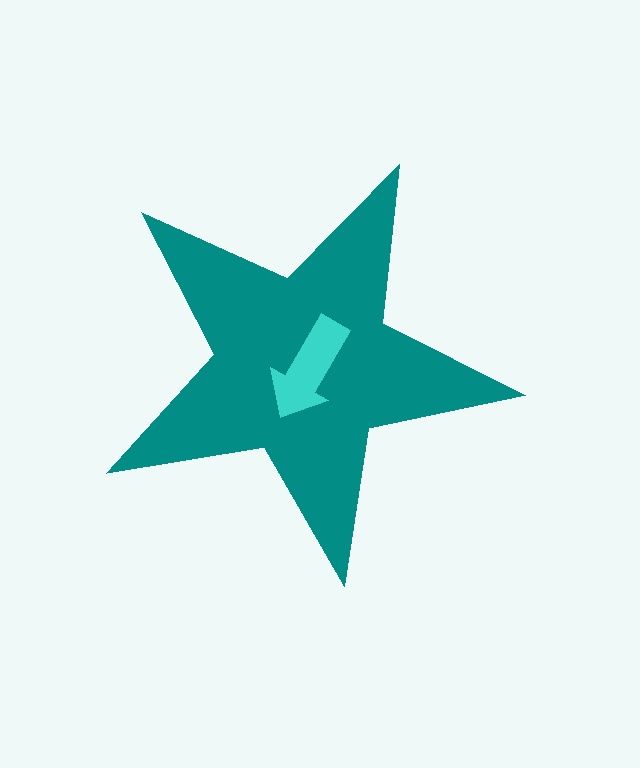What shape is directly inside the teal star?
The cyan arrow.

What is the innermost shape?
The cyan arrow.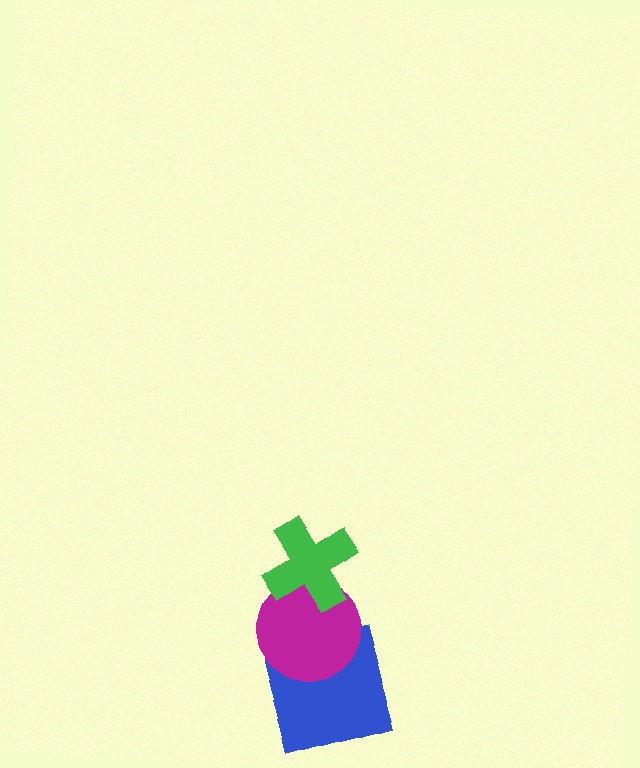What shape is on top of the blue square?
The magenta circle is on top of the blue square.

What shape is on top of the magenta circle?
The green cross is on top of the magenta circle.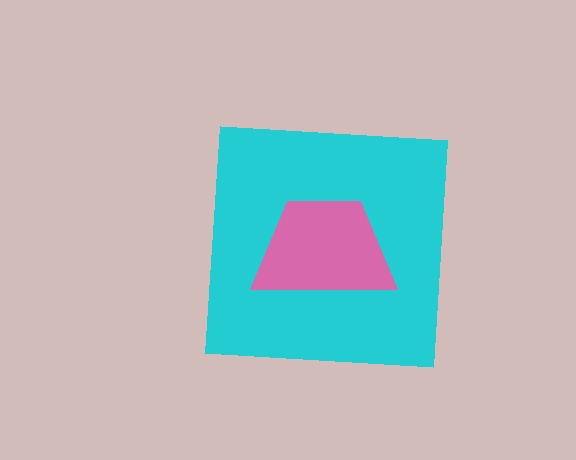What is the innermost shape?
The pink trapezoid.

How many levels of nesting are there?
2.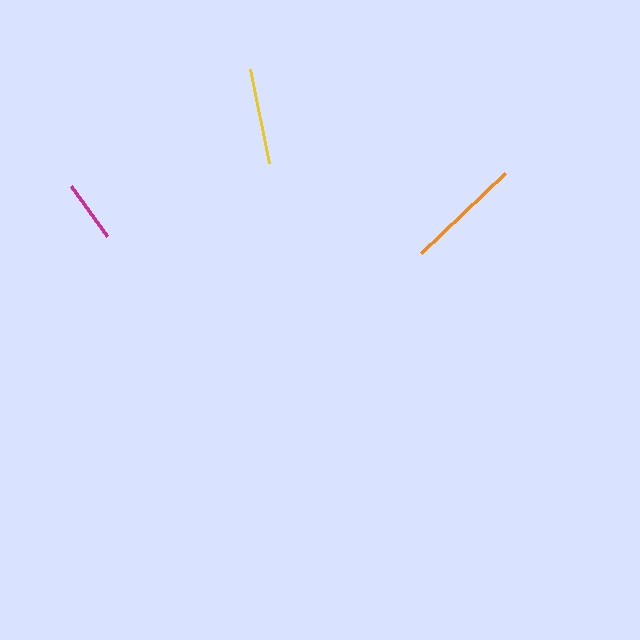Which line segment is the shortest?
The magenta line is the shortest at approximately 62 pixels.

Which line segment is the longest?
The orange line is the longest at approximately 117 pixels.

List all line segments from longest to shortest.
From longest to shortest: orange, yellow, magenta.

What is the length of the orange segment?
The orange segment is approximately 117 pixels long.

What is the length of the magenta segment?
The magenta segment is approximately 62 pixels long.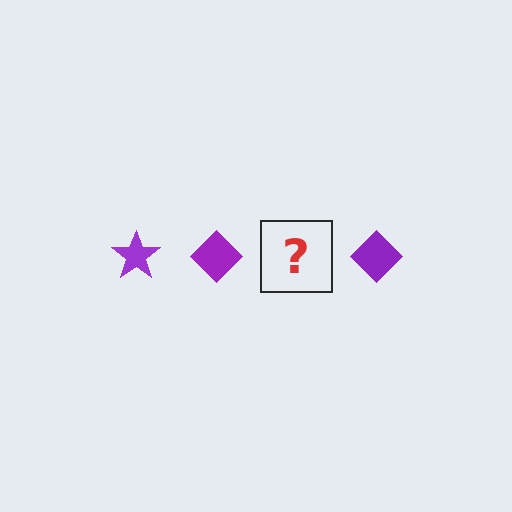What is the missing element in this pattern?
The missing element is a purple star.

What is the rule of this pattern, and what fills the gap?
The rule is that the pattern cycles through star, diamond shapes in purple. The gap should be filled with a purple star.